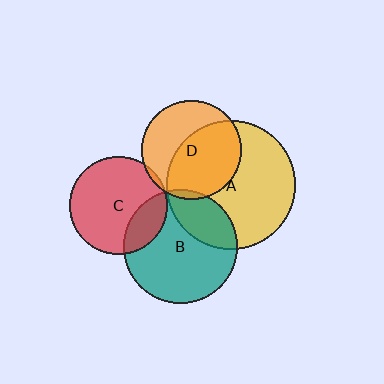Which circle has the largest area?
Circle A (yellow).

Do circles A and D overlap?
Yes.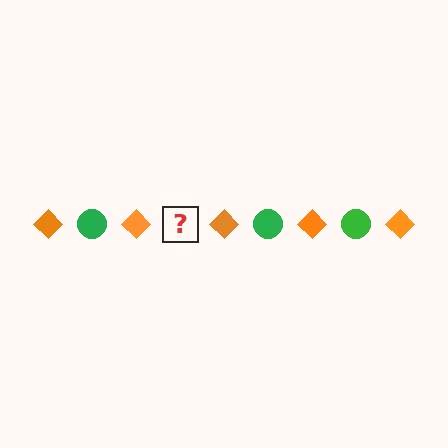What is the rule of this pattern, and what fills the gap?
The rule is that the pattern alternates between orange diamond and green circle. The gap should be filled with a green circle.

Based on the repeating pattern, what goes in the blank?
The blank should be a green circle.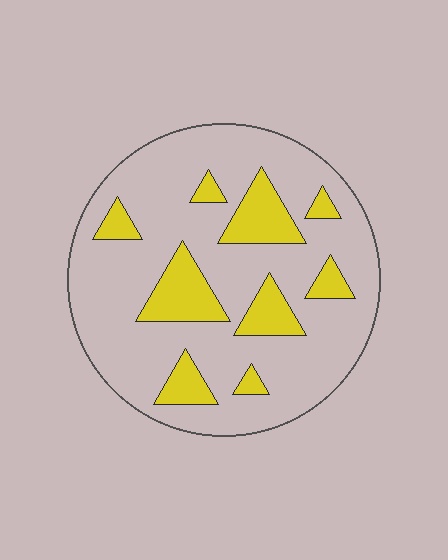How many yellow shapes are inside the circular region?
9.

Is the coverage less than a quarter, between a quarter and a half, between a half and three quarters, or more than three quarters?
Less than a quarter.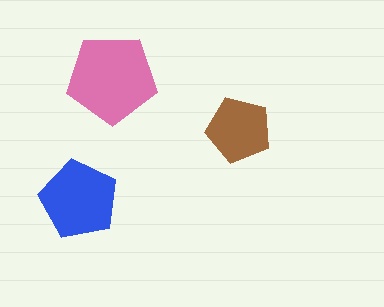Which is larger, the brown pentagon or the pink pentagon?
The pink one.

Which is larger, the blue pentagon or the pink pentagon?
The pink one.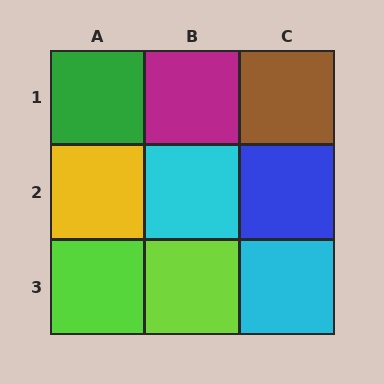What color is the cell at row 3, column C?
Cyan.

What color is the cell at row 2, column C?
Blue.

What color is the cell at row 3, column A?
Lime.